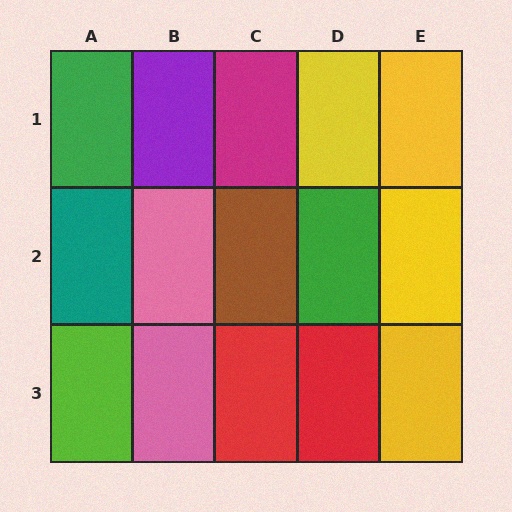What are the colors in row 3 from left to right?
Lime, pink, red, red, yellow.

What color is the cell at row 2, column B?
Pink.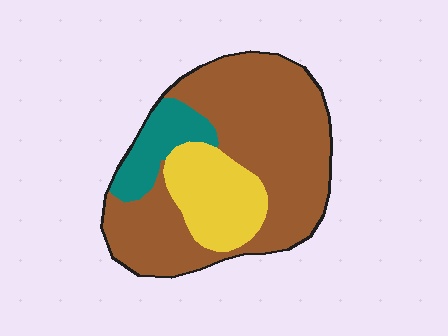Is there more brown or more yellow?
Brown.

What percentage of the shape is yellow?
Yellow takes up less than a quarter of the shape.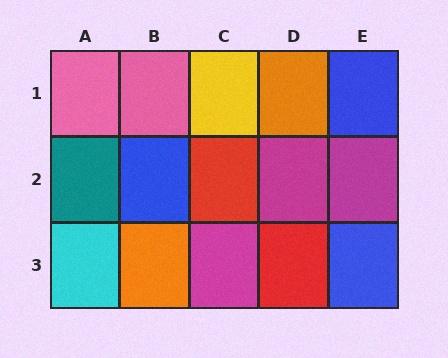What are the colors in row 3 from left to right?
Cyan, orange, magenta, red, blue.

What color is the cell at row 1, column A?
Pink.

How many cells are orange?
2 cells are orange.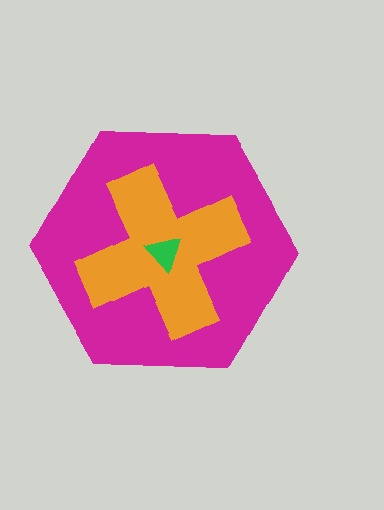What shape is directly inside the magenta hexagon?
The orange cross.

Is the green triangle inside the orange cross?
Yes.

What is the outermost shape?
The magenta hexagon.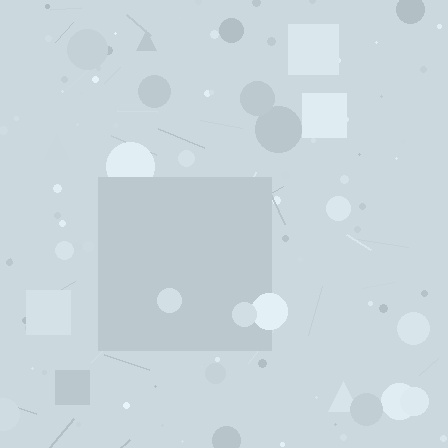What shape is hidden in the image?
A square is hidden in the image.